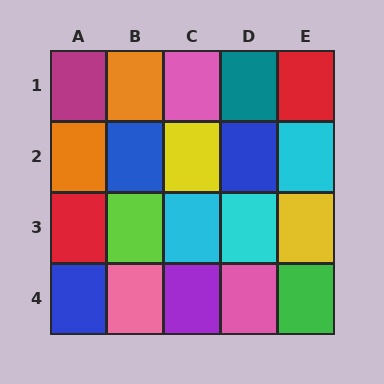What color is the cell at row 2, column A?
Orange.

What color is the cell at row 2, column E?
Cyan.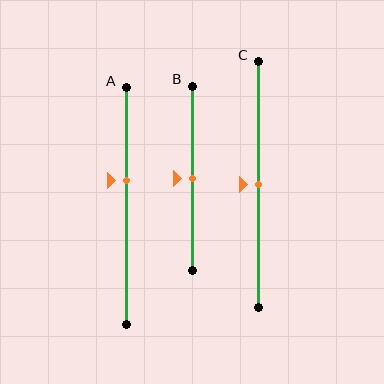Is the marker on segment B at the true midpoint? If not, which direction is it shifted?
Yes, the marker on segment B is at the true midpoint.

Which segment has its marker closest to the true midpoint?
Segment B has its marker closest to the true midpoint.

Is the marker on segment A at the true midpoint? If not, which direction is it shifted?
No, the marker on segment A is shifted upward by about 11% of the segment length.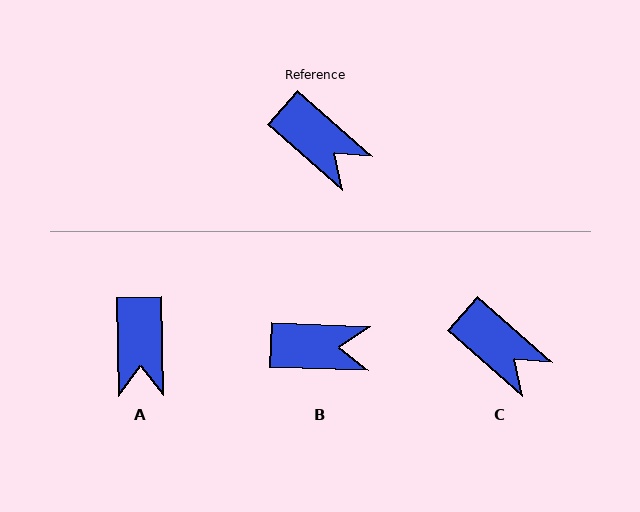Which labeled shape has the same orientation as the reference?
C.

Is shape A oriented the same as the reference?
No, it is off by about 47 degrees.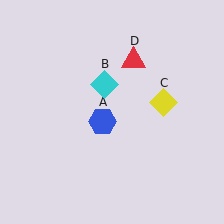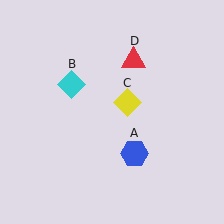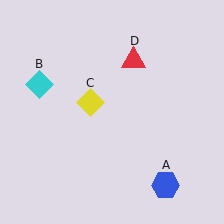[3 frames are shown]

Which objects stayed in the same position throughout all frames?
Red triangle (object D) remained stationary.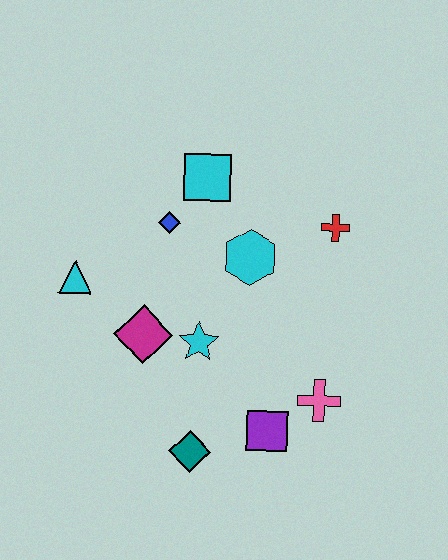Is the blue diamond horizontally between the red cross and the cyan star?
No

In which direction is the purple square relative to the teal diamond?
The purple square is to the right of the teal diamond.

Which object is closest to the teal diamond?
The purple square is closest to the teal diamond.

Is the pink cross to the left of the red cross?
Yes